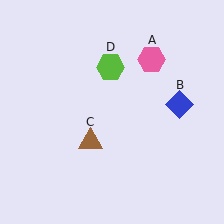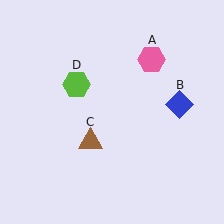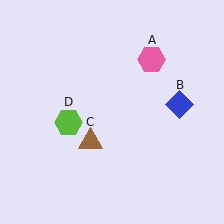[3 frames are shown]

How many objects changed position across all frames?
1 object changed position: lime hexagon (object D).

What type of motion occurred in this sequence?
The lime hexagon (object D) rotated counterclockwise around the center of the scene.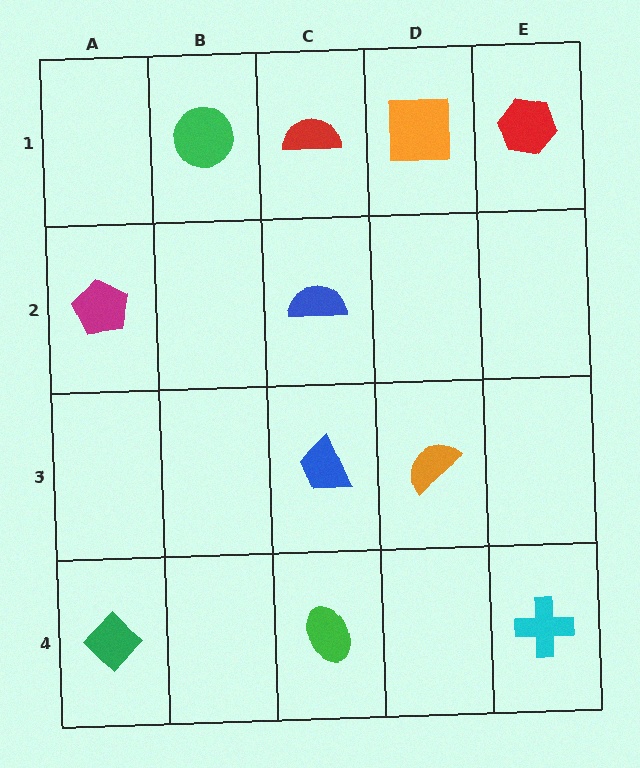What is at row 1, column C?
A red semicircle.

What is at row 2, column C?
A blue semicircle.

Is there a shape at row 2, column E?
No, that cell is empty.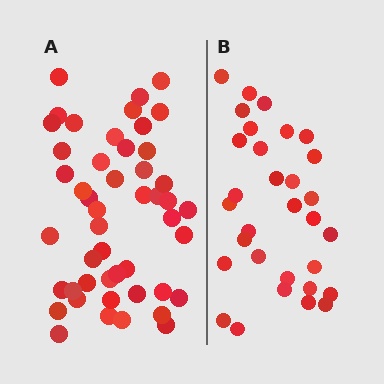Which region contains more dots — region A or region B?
Region A (the left region) has more dots.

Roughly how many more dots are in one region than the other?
Region A has approximately 15 more dots than region B.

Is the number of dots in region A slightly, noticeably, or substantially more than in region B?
Region A has substantially more. The ratio is roughly 1.5 to 1.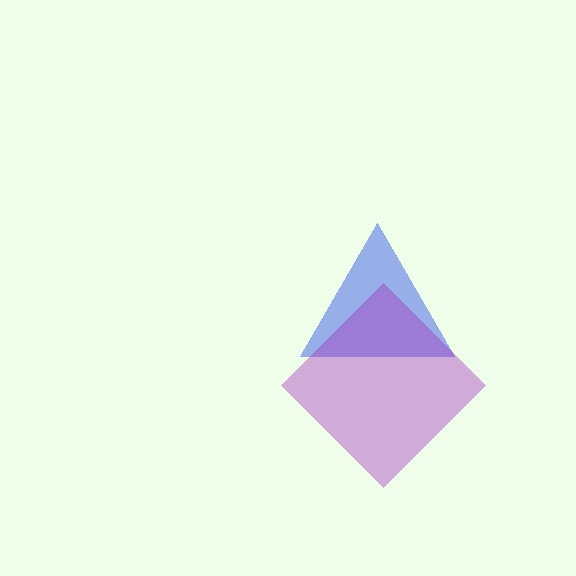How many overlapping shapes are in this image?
There are 2 overlapping shapes in the image.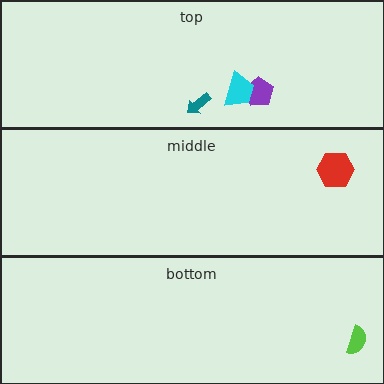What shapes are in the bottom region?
The lime semicircle.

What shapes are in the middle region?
The red hexagon.